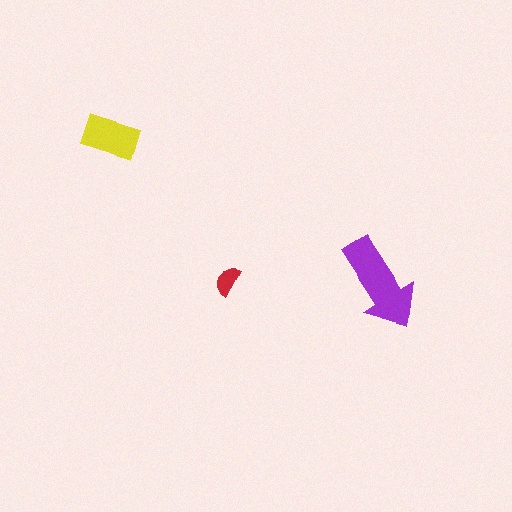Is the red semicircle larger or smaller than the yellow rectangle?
Smaller.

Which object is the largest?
The purple arrow.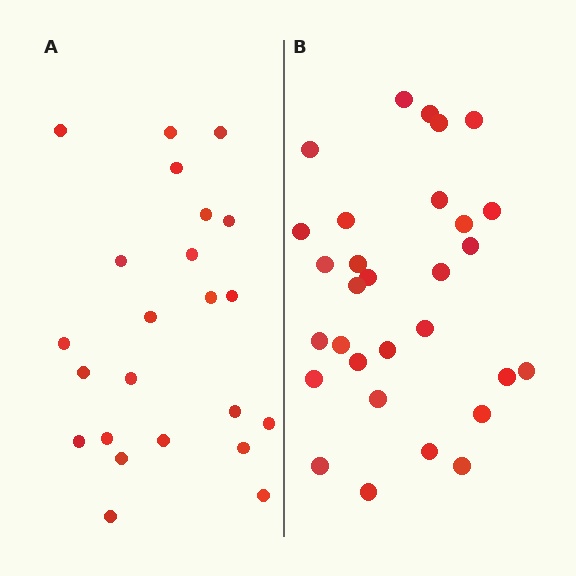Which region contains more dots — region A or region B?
Region B (the right region) has more dots.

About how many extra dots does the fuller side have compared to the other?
Region B has roughly 8 or so more dots than region A.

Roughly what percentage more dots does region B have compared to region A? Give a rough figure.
About 30% more.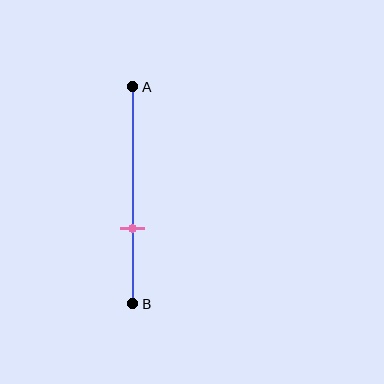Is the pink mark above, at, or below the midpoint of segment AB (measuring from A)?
The pink mark is below the midpoint of segment AB.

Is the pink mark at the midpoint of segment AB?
No, the mark is at about 65% from A, not at the 50% midpoint.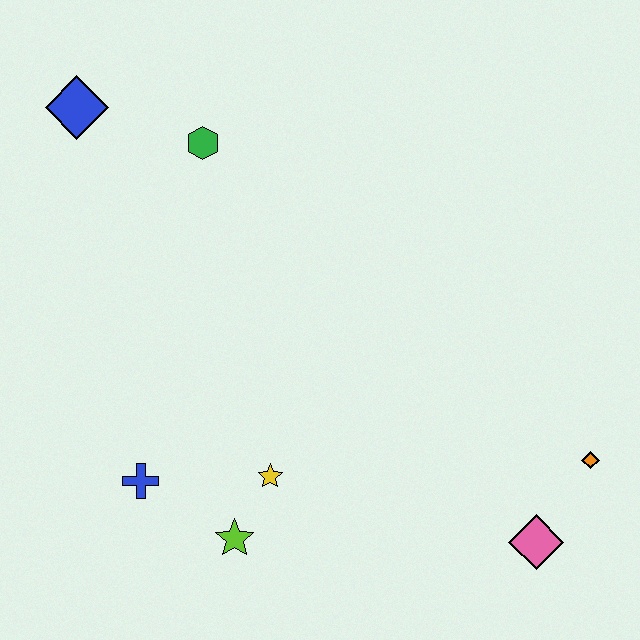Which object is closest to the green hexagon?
The blue diamond is closest to the green hexagon.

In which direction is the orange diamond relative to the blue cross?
The orange diamond is to the right of the blue cross.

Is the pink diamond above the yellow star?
No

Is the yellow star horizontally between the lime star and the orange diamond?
Yes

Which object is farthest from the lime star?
The blue diamond is farthest from the lime star.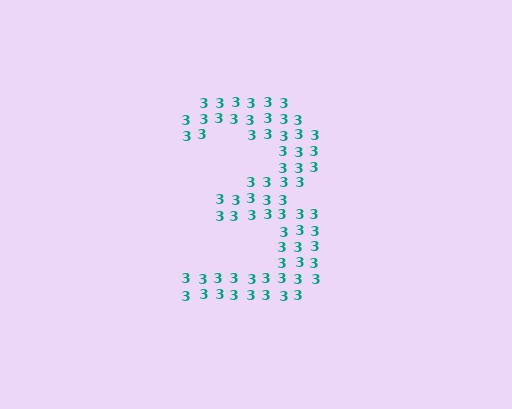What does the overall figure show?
The overall figure shows the digit 3.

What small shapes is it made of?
It is made of small digit 3's.